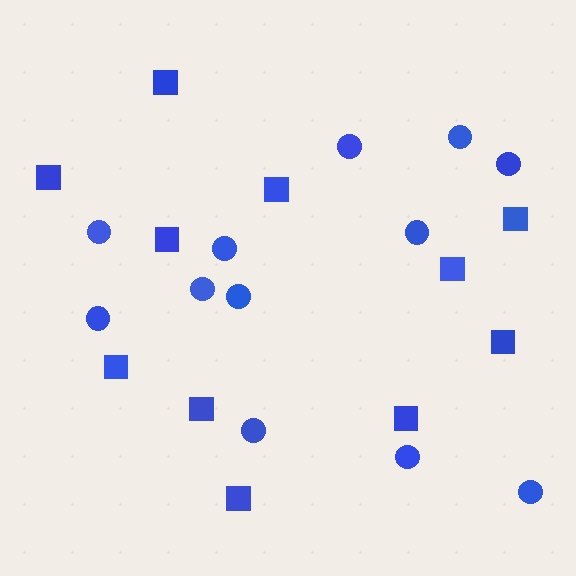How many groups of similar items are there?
There are 2 groups: one group of circles (12) and one group of squares (11).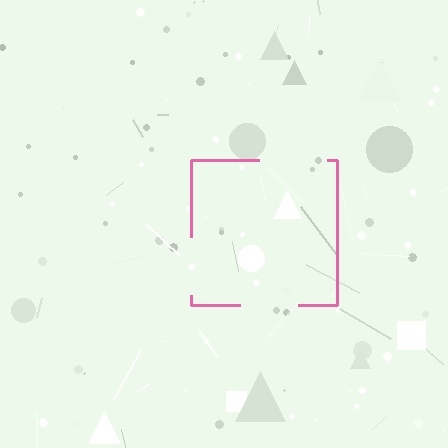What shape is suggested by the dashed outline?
The dashed outline suggests a square.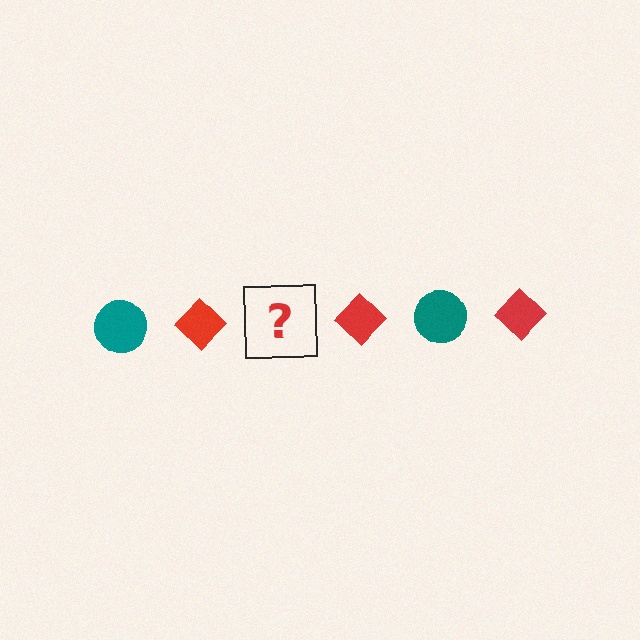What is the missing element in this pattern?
The missing element is a teal circle.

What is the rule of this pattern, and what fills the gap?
The rule is that the pattern alternates between teal circle and red diamond. The gap should be filled with a teal circle.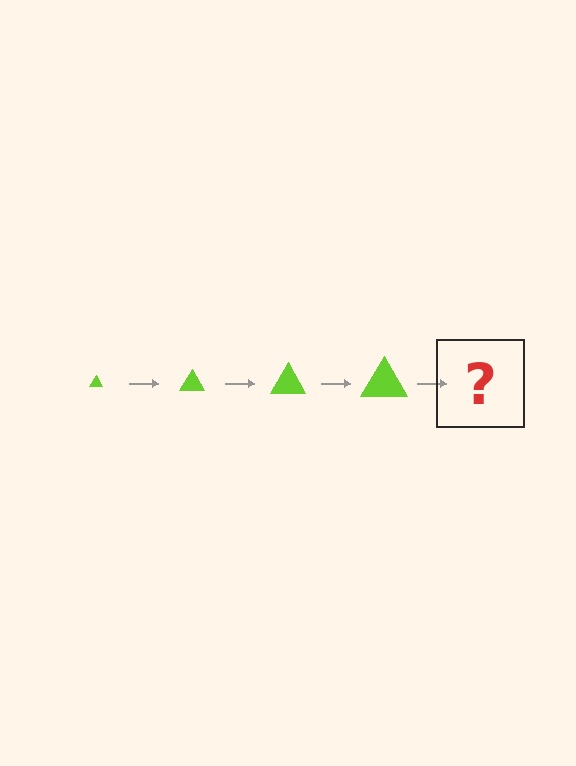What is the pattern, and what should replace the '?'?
The pattern is that the triangle gets progressively larger each step. The '?' should be a lime triangle, larger than the previous one.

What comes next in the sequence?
The next element should be a lime triangle, larger than the previous one.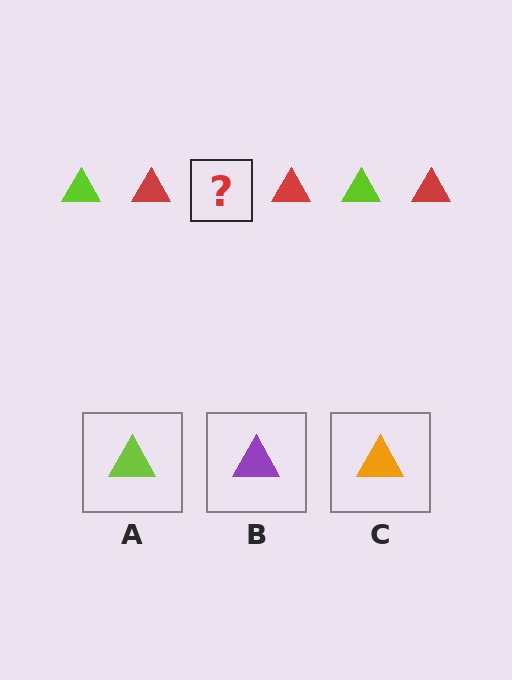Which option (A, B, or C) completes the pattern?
A.